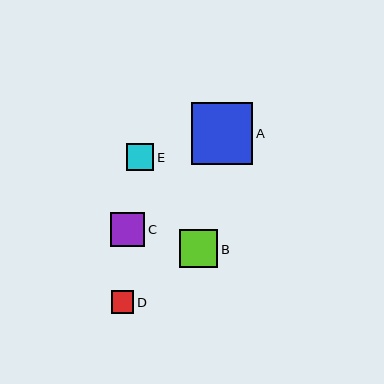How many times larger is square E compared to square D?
Square E is approximately 1.2 times the size of square D.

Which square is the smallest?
Square D is the smallest with a size of approximately 22 pixels.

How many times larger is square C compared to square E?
Square C is approximately 1.3 times the size of square E.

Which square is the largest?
Square A is the largest with a size of approximately 62 pixels.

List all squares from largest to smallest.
From largest to smallest: A, B, C, E, D.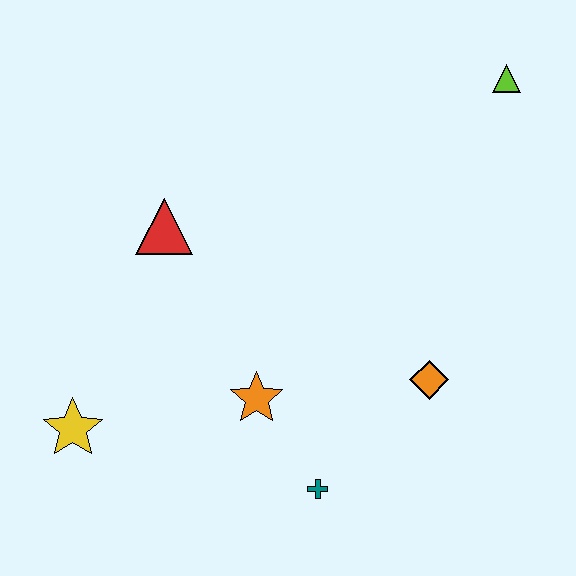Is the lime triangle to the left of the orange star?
No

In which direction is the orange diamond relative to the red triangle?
The orange diamond is to the right of the red triangle.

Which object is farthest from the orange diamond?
The yellow star is farthest from the orange diamond.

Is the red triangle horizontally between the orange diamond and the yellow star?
Yes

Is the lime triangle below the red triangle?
No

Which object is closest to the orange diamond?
The teal cross is closest to the orange diamond.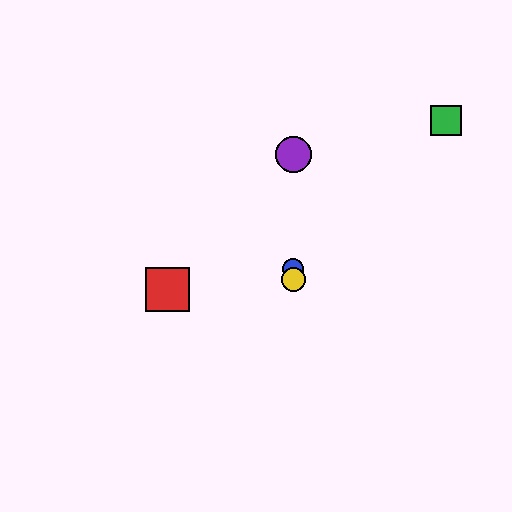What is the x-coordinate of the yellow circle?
The yellow circle is at x≈293.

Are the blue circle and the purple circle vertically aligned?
Yes, both are at x≈293.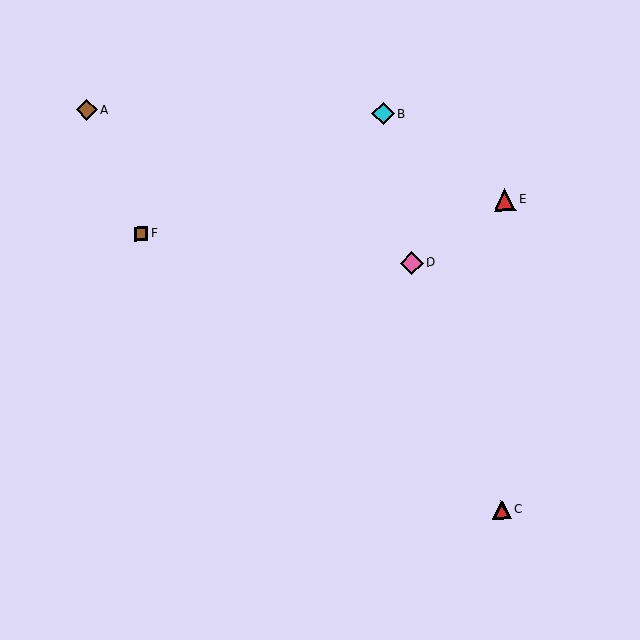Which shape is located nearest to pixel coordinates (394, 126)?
The cyan diamond (labeled B) at (383, 114) is nearest to that location.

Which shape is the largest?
The pink diamond (labeled D) is the largest.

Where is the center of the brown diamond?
The center of the brown diamond is at (87, 110).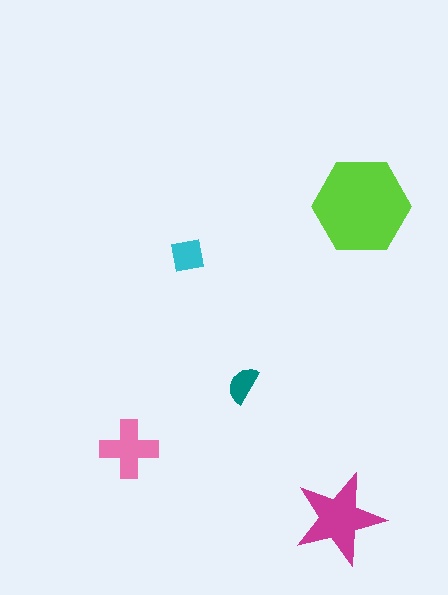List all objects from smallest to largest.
The teal semicircle, the cyan square, the pink cross, the magenta star, the lime hexagon.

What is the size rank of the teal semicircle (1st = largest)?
5th.